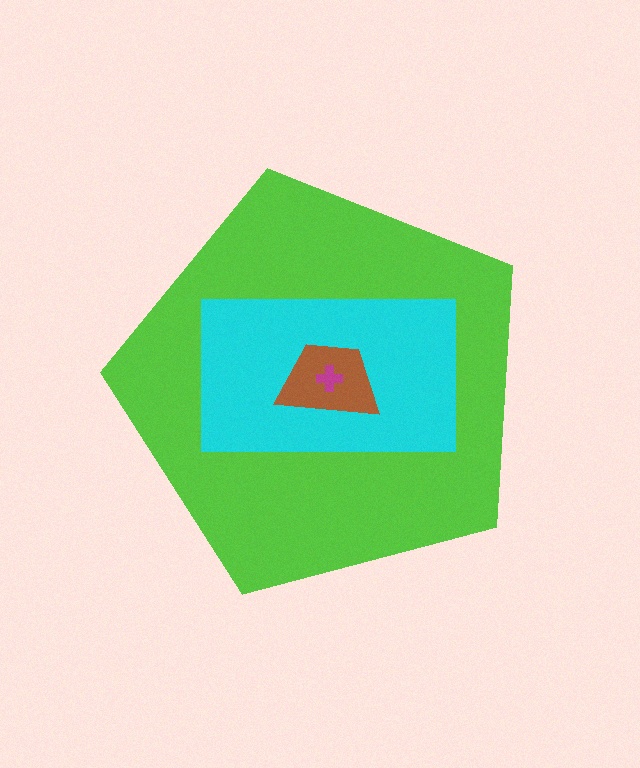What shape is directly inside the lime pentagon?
The cyan rectangle.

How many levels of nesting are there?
4.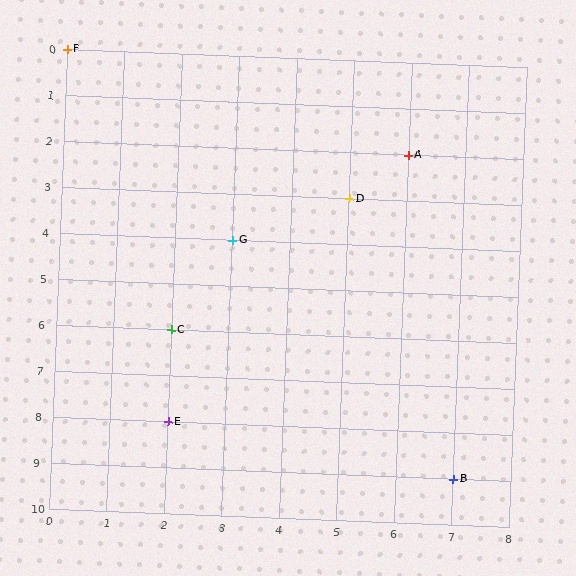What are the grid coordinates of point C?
Point C is at grid coordinates (2, 6).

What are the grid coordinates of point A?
Point A is at grid coordinates (6, 2).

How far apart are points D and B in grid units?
Points D and B are 2 columns and 6 rows apart (about 6.3 grid units diagonally).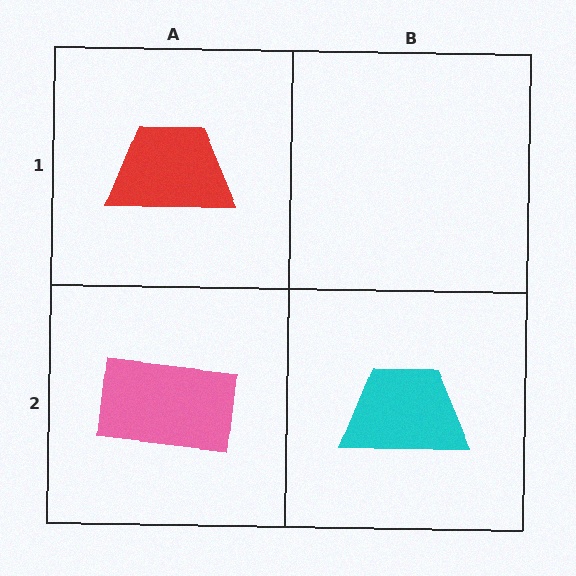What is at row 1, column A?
A red trapezoid.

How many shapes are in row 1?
1 shape.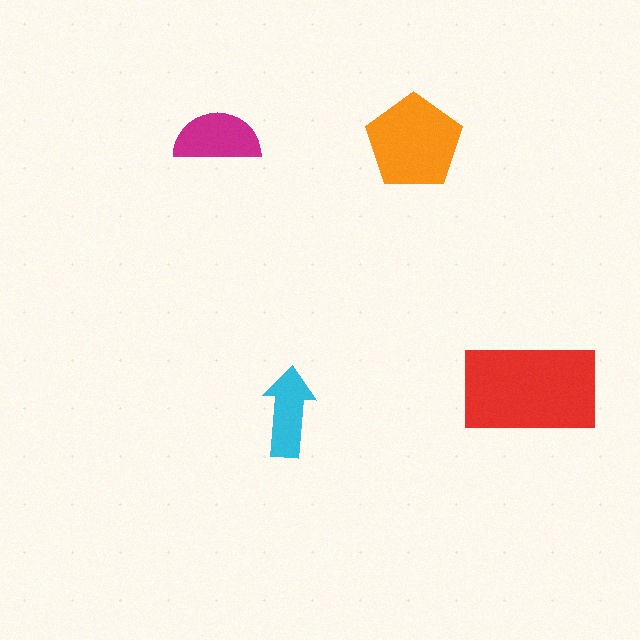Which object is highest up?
The magenta semicircle is topmost.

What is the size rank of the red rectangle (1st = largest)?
1st.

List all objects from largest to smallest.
The red rectangle, the orange pentagon, the magenta semicircle, the cyan arrow.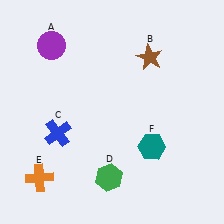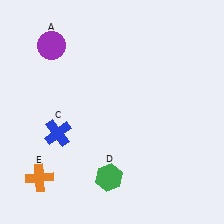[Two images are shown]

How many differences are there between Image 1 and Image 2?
There are 2 differences between the two images.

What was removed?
The brown star (B), the teal hexagon (F) were removed in Image 2.